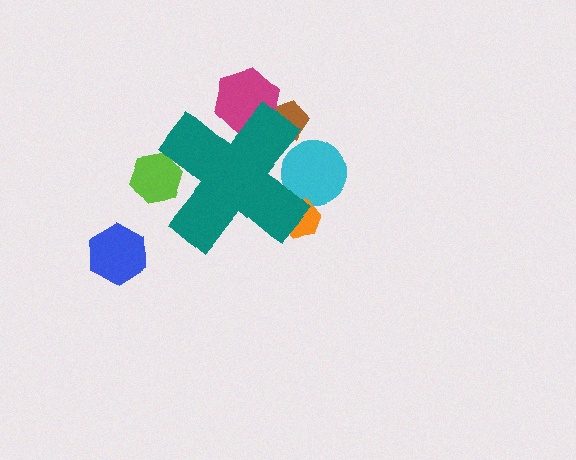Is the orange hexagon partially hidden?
Yes, the orange hexagon is partially hidden behind the teal cross.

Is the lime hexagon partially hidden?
Yes, the lime hexagon is partially hidden behind the teal cross.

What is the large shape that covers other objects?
A teal cross.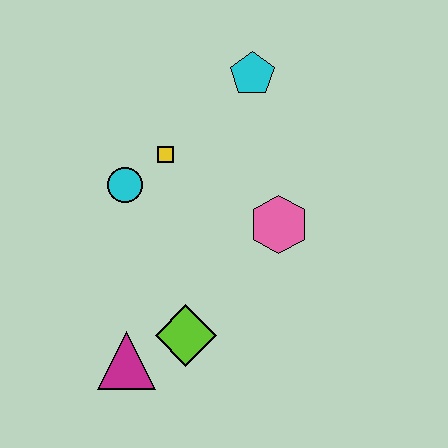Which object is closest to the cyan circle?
The yellow square is closest to the cyan circle.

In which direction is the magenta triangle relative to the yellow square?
The magenta triangle is below the yellow square.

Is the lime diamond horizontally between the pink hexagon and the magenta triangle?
Yes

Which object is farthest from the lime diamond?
The cyan pentagon is farthest from the lime diamond.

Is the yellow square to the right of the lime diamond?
No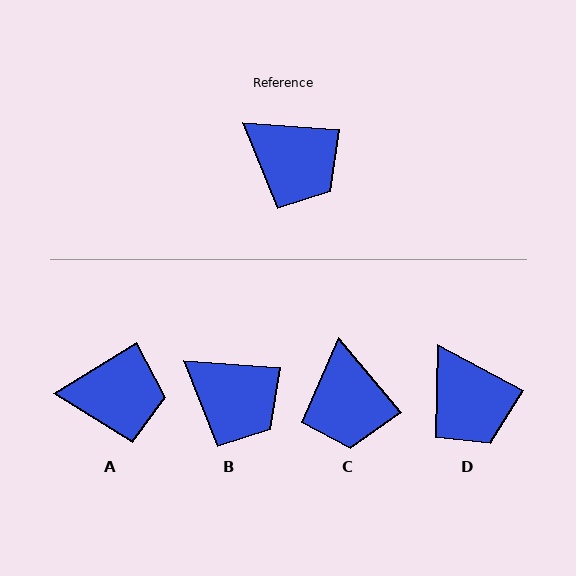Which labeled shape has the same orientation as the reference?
B.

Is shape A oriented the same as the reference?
No, it is off by about 36 degrees.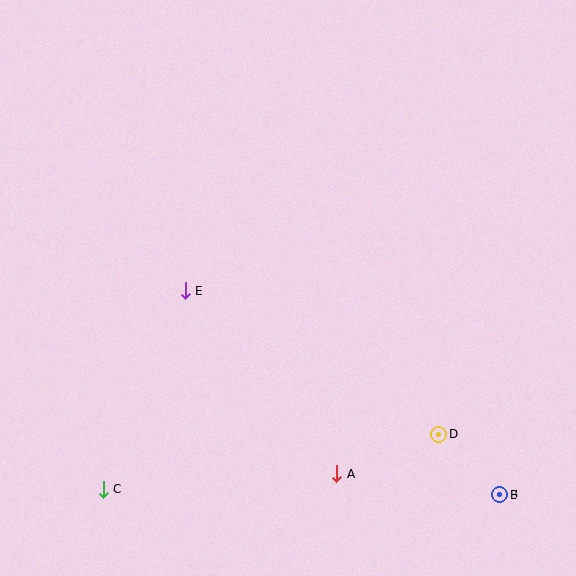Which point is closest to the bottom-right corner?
Point B is closest to the bottom-right corner.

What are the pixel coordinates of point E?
Point E is at (185, 291).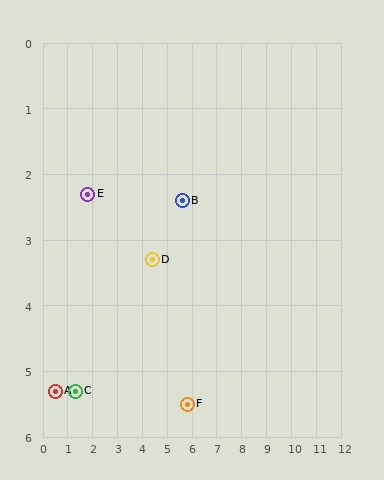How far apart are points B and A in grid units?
Points B and A are about 5.9 grid units apart.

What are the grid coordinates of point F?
Point F is at approximately (5.8, 5.5).